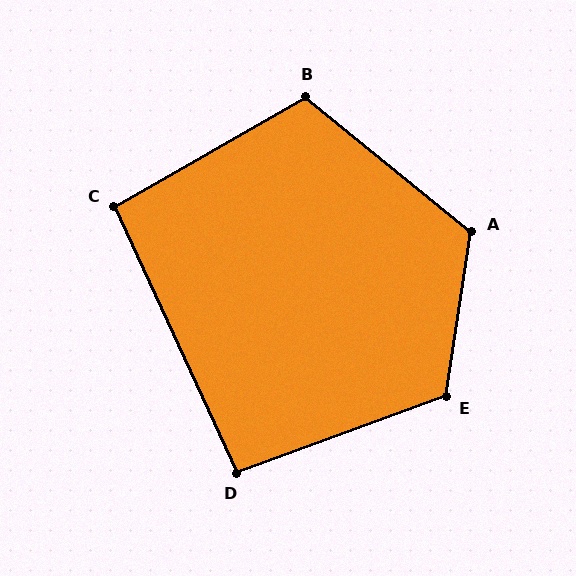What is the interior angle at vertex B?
Approximately 111 degrees (obtuse).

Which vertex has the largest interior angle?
A, at approximately 120 degrees.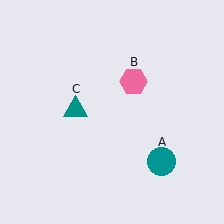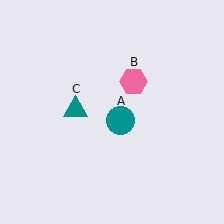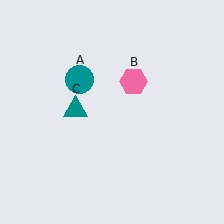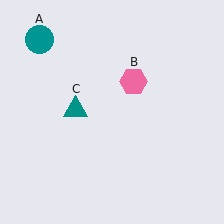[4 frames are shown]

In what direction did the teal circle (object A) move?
The teal circle (object A) moved up and to the left.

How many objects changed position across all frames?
1 object changed position: teal circle (object A).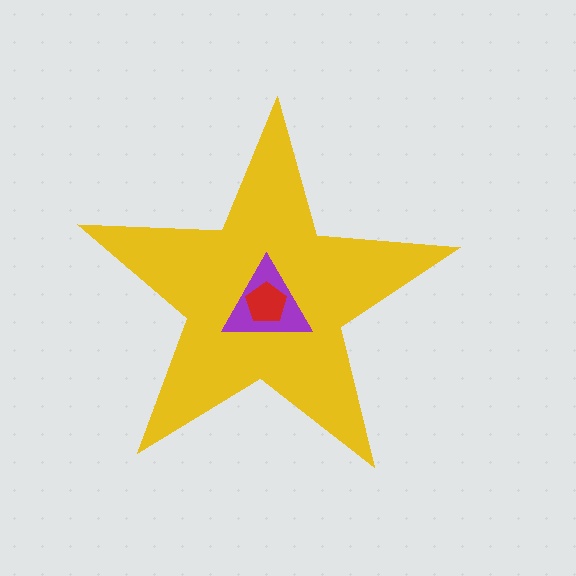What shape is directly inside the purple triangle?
The red pentagon.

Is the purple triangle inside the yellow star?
Yes.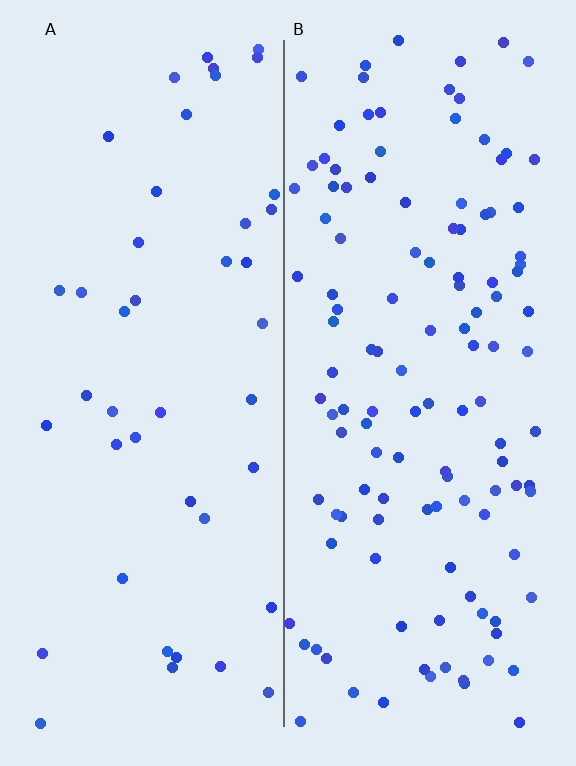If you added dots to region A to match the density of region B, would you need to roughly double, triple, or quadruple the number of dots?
Approximately triple.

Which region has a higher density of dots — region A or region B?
B (the right).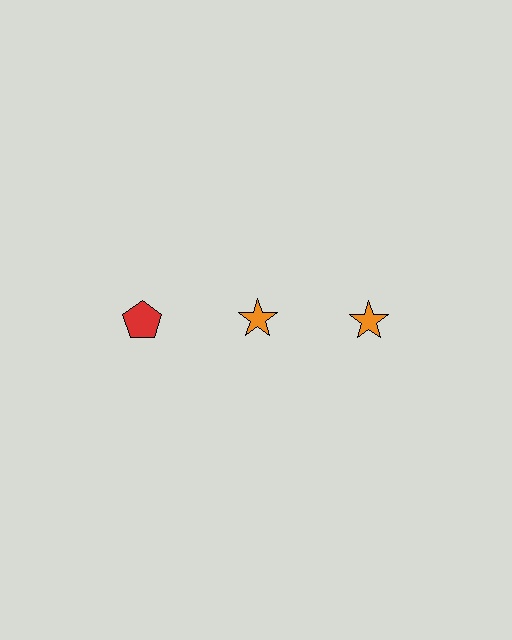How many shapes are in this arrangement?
There are 3 shapes arranged in a grid pattern.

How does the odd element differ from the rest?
It differs in both color (red instead of orange) and shape (pentagon instead of star).